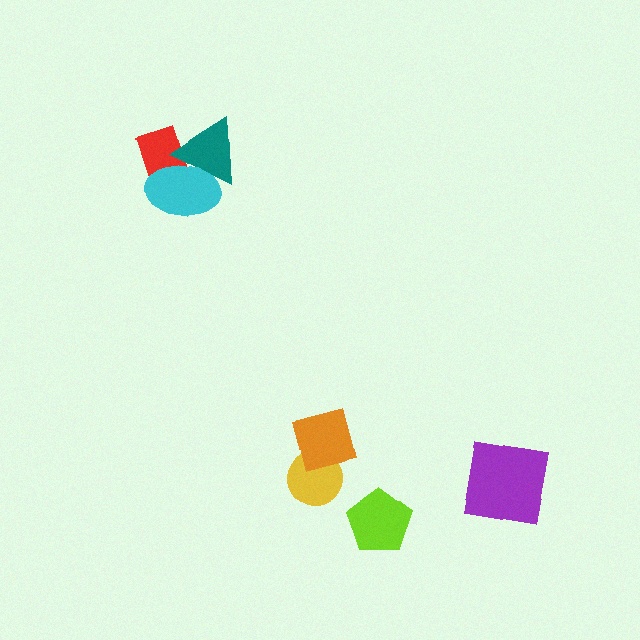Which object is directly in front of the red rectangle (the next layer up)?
The teal triangle is directly in front of the red rectangle.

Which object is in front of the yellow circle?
The orange square is in front of the yellow circle.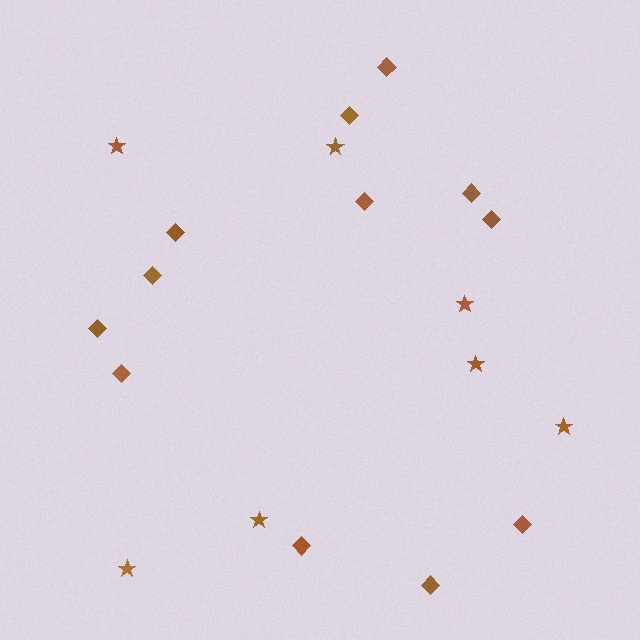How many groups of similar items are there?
There are 2 groups: one group of diamonds (12) and one group of stars (7).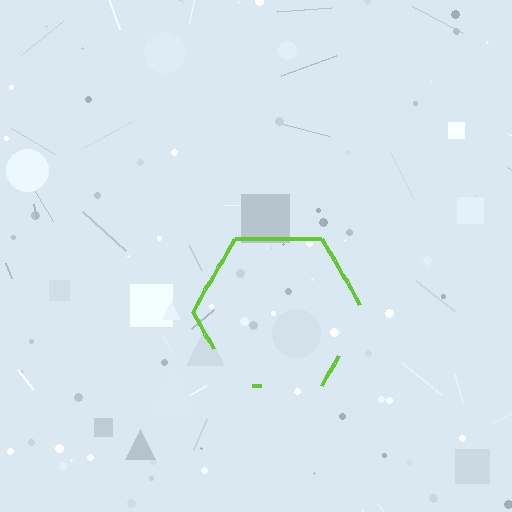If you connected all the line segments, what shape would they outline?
They would outline a hexagon.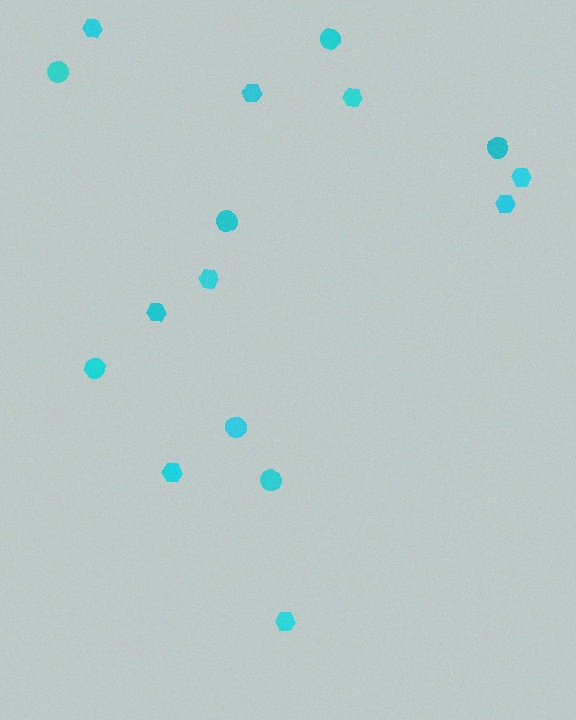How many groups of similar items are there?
There are 2 groups: one group of circles (7) and one group of hexagons (9).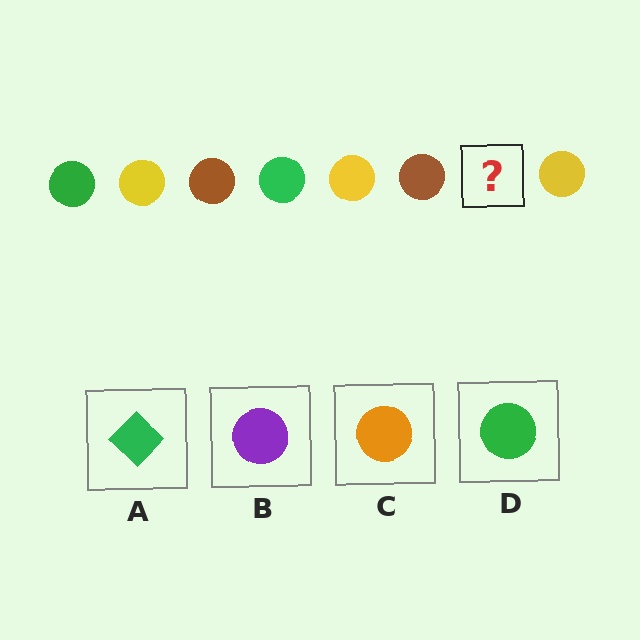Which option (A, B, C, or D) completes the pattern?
D.